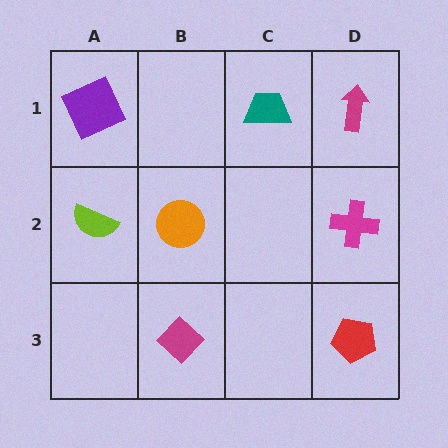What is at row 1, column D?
A magenta arrow.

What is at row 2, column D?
A magenta cross.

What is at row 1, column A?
A purple square.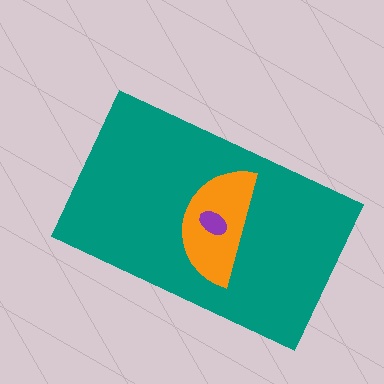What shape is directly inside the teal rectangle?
The orange semicircle.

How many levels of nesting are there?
3.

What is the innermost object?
The purple ellipse.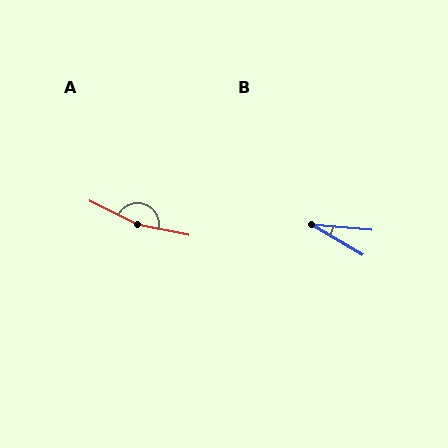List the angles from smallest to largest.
B (25°), A (165°).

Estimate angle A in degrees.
Approximately 165 degrees.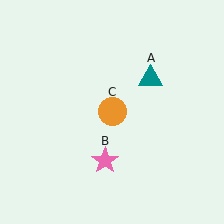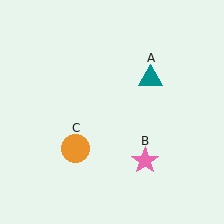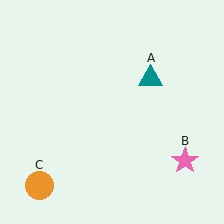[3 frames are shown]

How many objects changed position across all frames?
2 objects changed position: pink star (object B), orange circle (object C).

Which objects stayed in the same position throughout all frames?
Teal triangle (object A) remained stationary.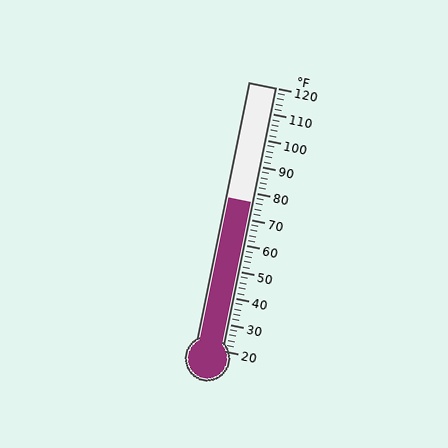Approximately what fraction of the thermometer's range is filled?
The thermometer is filled to approximately 55% of its range.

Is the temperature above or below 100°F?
The temperature is below 100°F.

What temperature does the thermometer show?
The thermometer shows approximately 76°F.